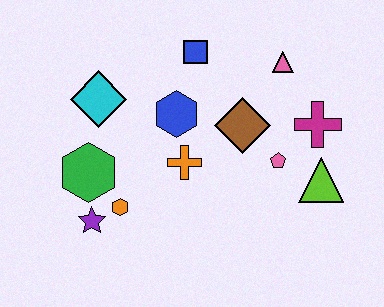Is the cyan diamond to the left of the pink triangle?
Yes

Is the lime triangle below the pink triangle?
Yes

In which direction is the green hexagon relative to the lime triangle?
The green hexagon is to the left of the lime triangle.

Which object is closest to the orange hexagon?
The purple star is closest to the orange hexagon.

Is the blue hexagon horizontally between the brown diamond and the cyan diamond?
Yes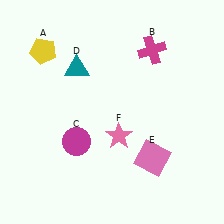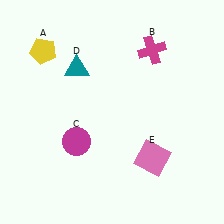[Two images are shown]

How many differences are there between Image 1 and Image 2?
There is 1 difference between the two images.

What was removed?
The pink star (F) was removed in Image 2.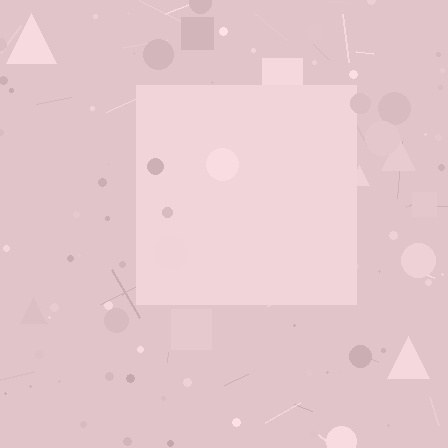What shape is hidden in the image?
A square is hidden in the image.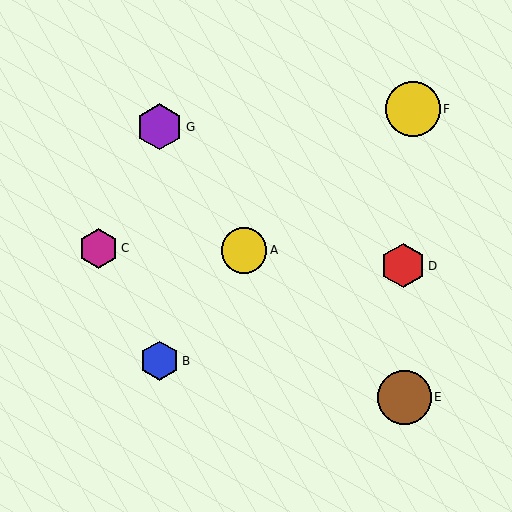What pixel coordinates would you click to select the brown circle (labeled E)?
Click at (404, 397) to select the brown circle E.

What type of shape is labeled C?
Shape C is a magenta hexagon.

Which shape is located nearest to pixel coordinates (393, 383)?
The brown circle (labeled E) at (404, 397) is nearest to that location.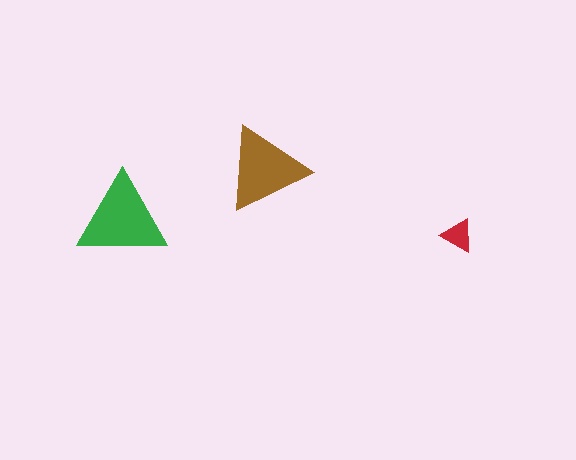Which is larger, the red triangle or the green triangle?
The green one.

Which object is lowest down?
The red triangle is bottommost.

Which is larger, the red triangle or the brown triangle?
The brown one.